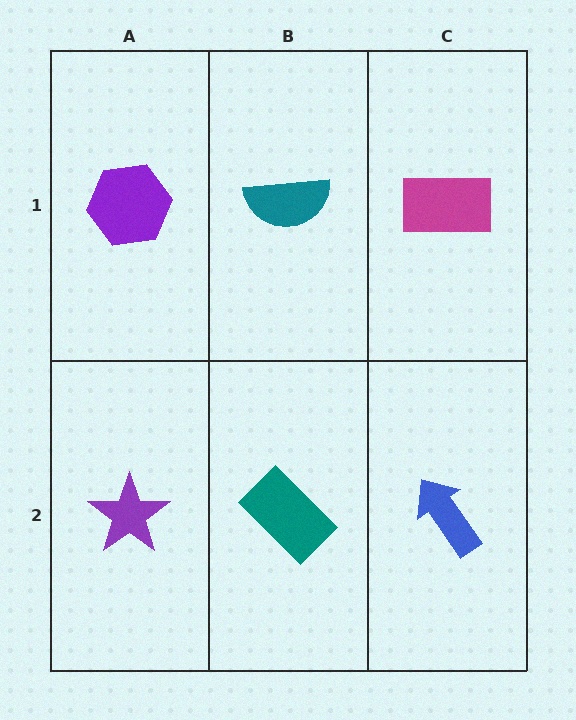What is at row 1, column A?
A purple hexagon.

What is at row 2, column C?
A blue arrow.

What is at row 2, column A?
A purple star.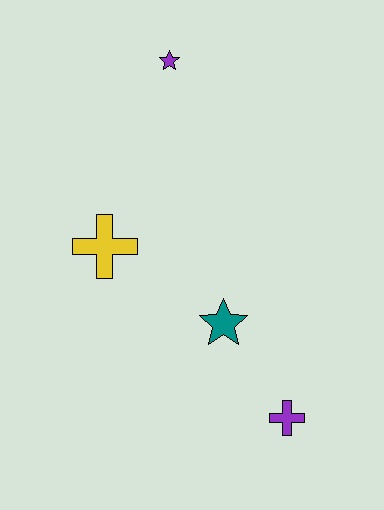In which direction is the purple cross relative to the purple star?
The purple cross is below the purple star.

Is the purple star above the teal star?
Yes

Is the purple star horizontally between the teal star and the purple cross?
No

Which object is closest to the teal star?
The purple cross is closest to the teal star.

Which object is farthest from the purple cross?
The purple star is farthest from the purple cross.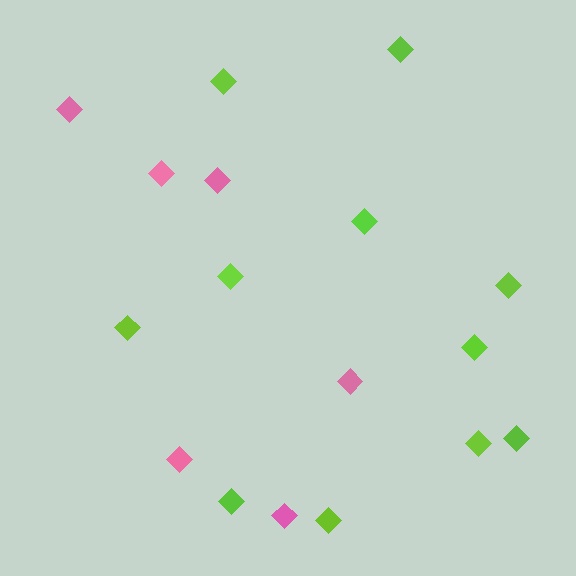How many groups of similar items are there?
There are 2 groups: one group of pink diamonds (6) and one group of lime diamonds (11).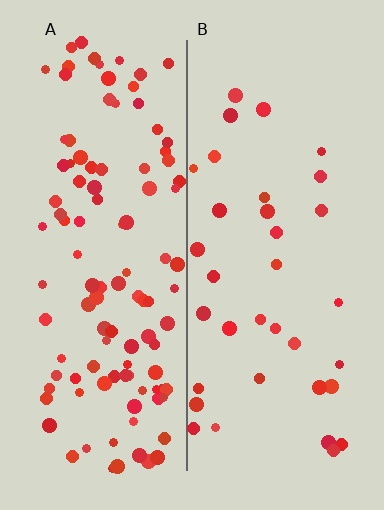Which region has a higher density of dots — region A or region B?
A (the left).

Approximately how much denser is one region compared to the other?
Approximately 3.1× — region A over region B.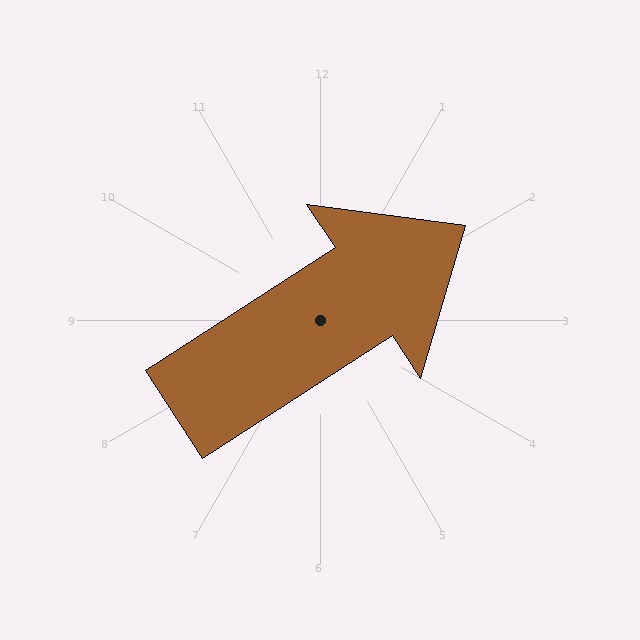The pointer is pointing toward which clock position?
Roughly 2 o'clock.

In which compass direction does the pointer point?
Northeast.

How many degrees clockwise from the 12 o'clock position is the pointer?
Approximately 57 degrees.